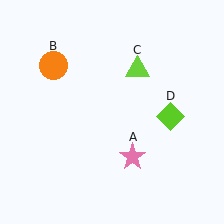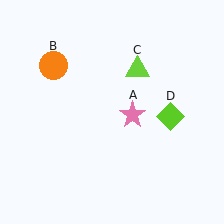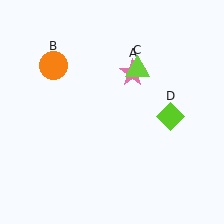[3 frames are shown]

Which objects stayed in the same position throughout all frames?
Orange circle (object B) and lime triangle (object C) and lime diamond (object D) remained stationary.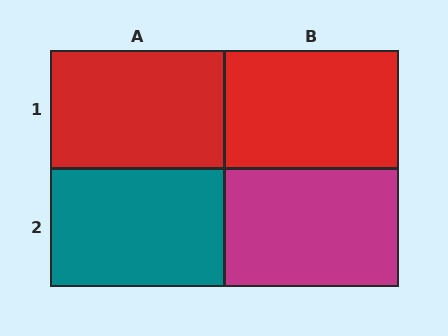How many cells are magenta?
1 cell is magenta.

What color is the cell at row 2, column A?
Teal.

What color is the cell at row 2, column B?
Magenta.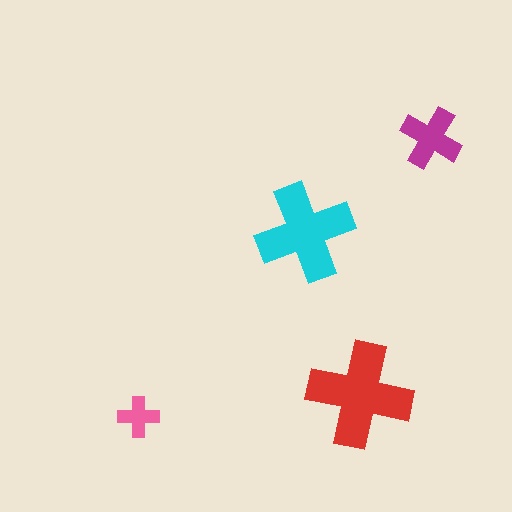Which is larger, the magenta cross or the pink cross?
The magenta one.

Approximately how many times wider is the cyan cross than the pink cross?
About 2.5 times wider.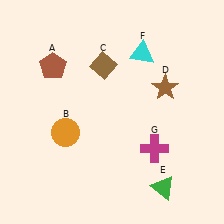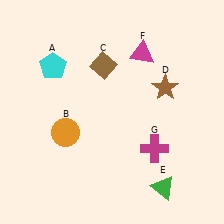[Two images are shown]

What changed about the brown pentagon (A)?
In Image 1, A is brown. In Image 2, it changed to cyan.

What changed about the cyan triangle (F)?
In Image 1, F is cyan. In Image 2, it changed to magenta.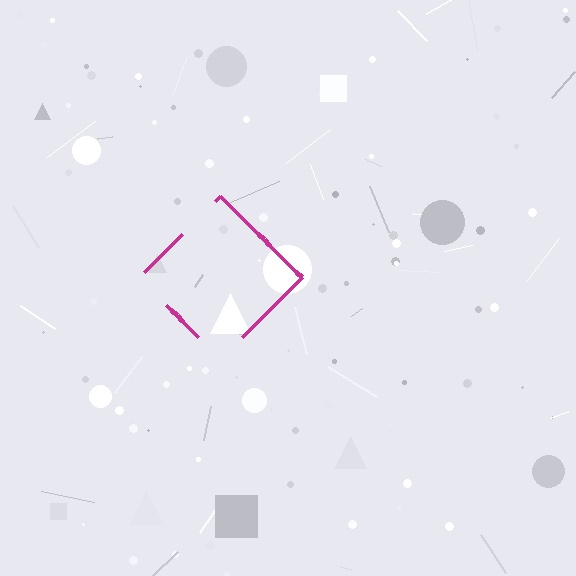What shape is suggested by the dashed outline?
The dashed outline suggests a diamond.